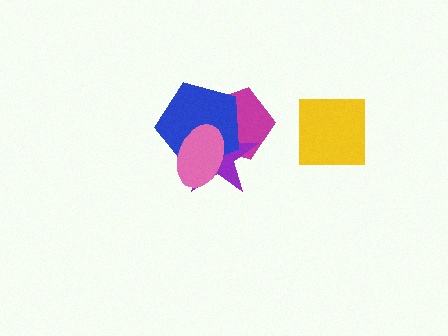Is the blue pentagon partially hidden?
Yes, it is partially covered by another shape.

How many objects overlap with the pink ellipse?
3 objects overlap with the pink ellipse.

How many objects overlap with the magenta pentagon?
3 objects overlap with the magenta pentagon.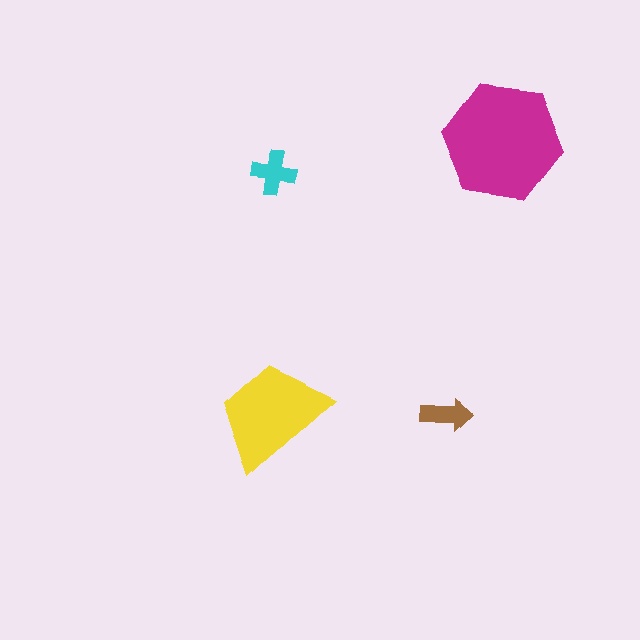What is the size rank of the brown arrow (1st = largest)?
4th.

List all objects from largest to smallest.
The magenta hexagon, the yellow trapezoid, the cyan cross, the brown arrow.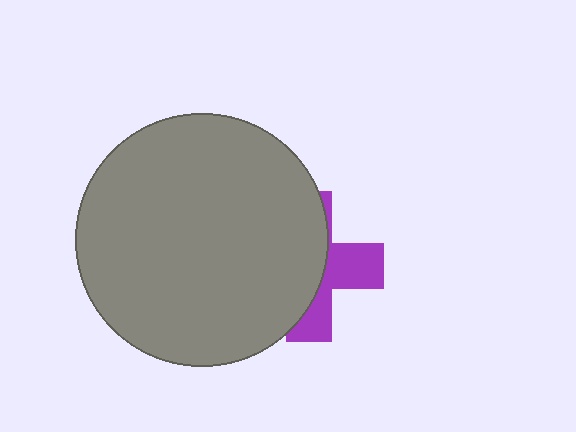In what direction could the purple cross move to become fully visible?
The purple cross could move right. That would shift it out from behind the gray circle entirely.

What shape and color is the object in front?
The object in front is a gray circle.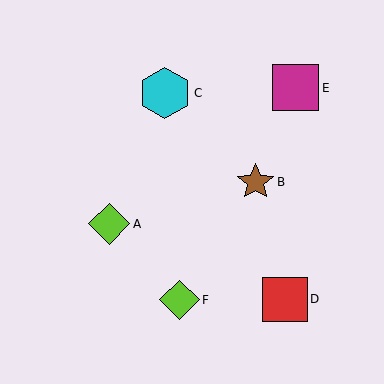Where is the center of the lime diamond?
The center of the lime diamond is at (179, 300).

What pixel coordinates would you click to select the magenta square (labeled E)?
Click at (296, 88) to select the magenta square E.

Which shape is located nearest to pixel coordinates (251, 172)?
The brown star (labeled B) at (255, 182) is nearest to that location.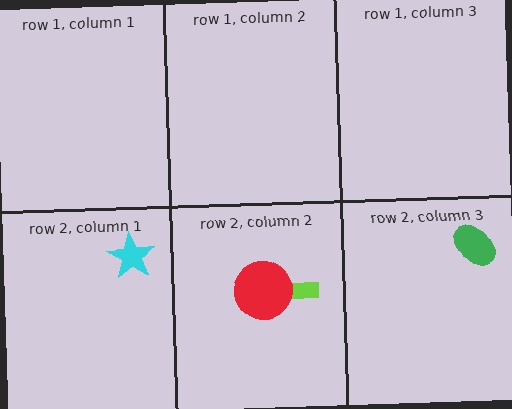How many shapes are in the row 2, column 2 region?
2.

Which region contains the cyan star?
The row 2, column 1 region.